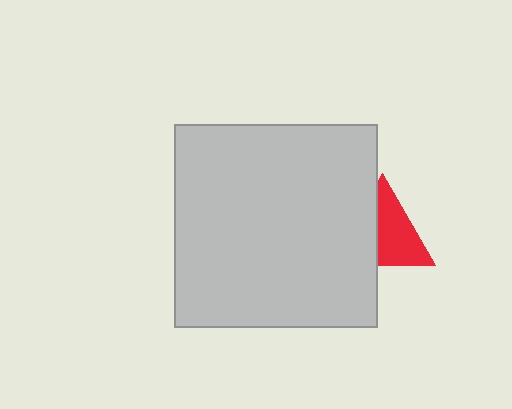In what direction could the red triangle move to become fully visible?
The red triangle could move right. That would shift it out from behind the light gray square entirely.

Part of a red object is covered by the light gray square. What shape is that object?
It is a triangle.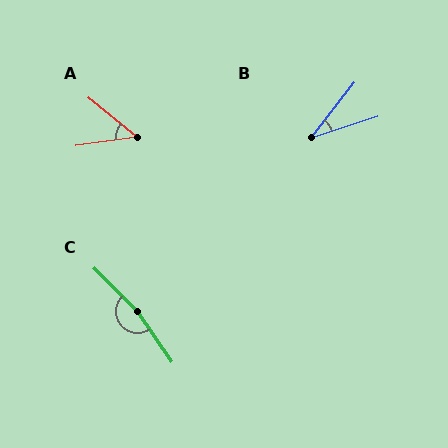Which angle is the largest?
C, at approximately 169 degrees.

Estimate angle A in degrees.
Approximately 47 degrees.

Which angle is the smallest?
B, at approximately 33 degrees.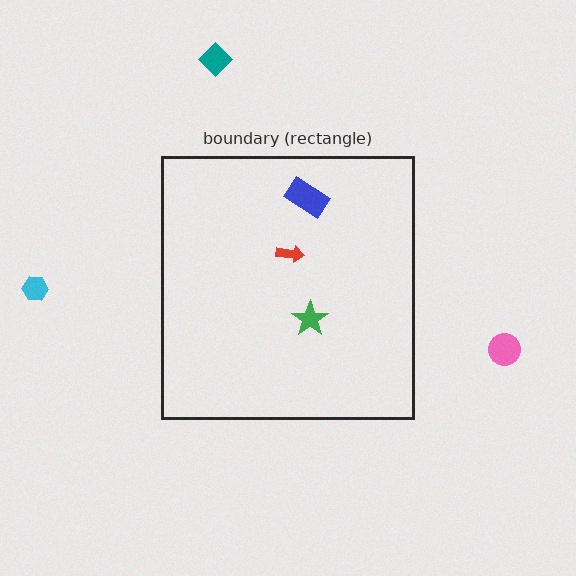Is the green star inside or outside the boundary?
Inside.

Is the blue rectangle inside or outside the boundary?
Inside.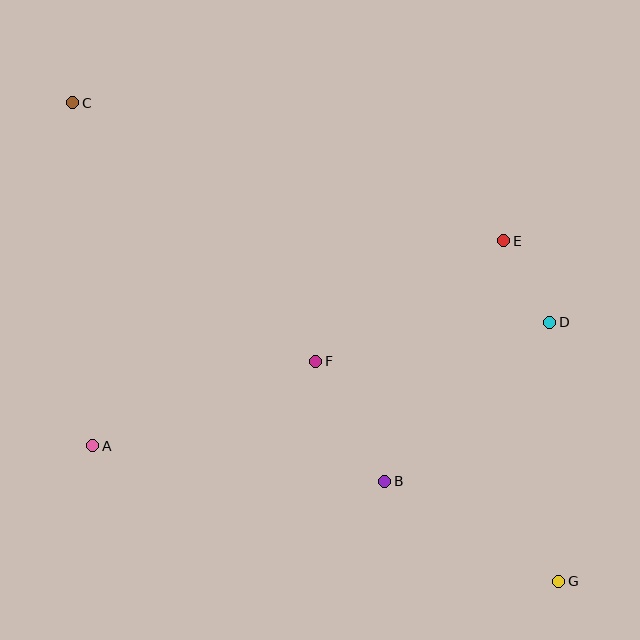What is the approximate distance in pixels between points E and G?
The distance between E and G is approximately 345 pixels.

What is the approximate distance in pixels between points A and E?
The distance between A and E is approximately 459 pixels.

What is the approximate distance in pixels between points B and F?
The distance between B and F is approximately 138 pixels.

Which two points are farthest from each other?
Points C and G are farthest from each other.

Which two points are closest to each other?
Points D and E are closest to each other.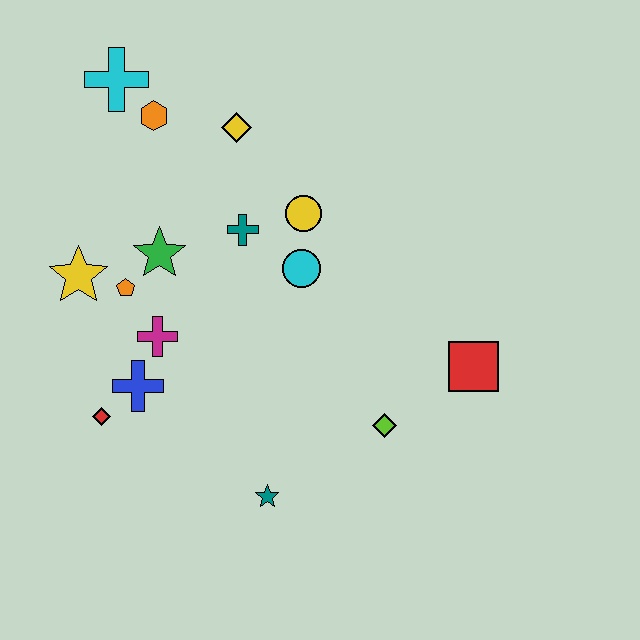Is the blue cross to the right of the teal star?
No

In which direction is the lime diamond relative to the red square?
The lime diamond is to the left of the red square.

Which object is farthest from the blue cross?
The red square is farthest from the blue cross.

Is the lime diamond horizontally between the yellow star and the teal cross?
No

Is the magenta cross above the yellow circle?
No